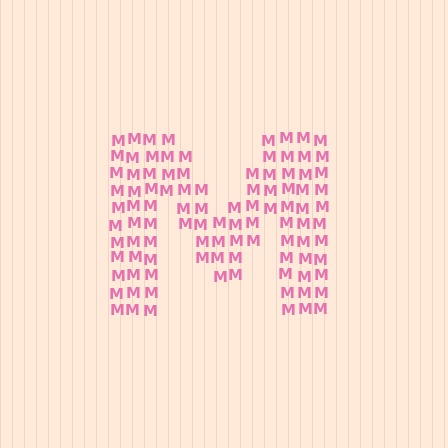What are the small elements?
The small elements are letter M's.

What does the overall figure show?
The overall figure shows the letter M.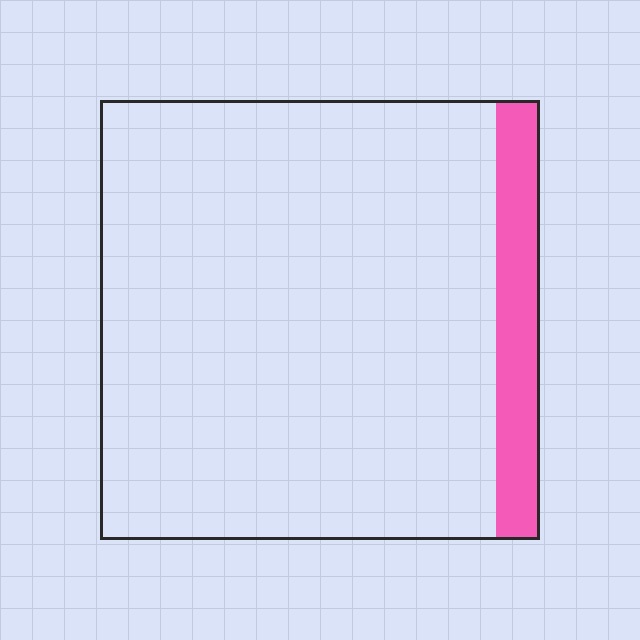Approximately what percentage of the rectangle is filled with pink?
Approximately 10%.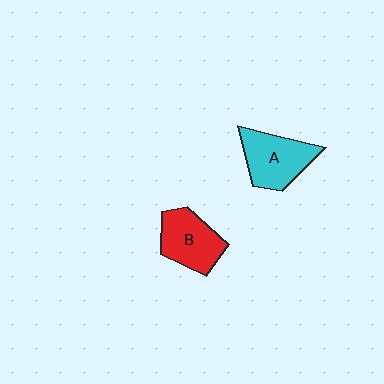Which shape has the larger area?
Shape A (cyan).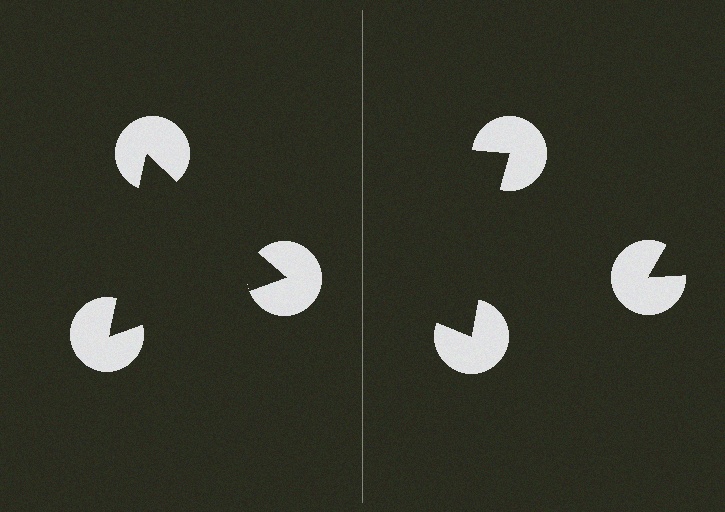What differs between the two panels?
The pac-man discs are positioned identically on both sides; only the wedge orientations differ. On the left they align to a triangle; on the right they are misaligned.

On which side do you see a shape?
An illusory triangle appears on the left side. On the right side the wedge cuts are rotated, so no coherent shape forms.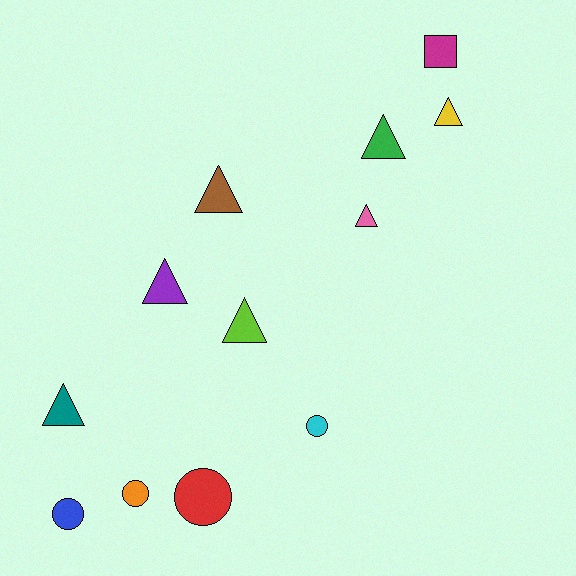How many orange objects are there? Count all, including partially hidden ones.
There is 1 orange object.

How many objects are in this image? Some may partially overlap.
There are 12 objects.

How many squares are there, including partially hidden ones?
There is 1 square.